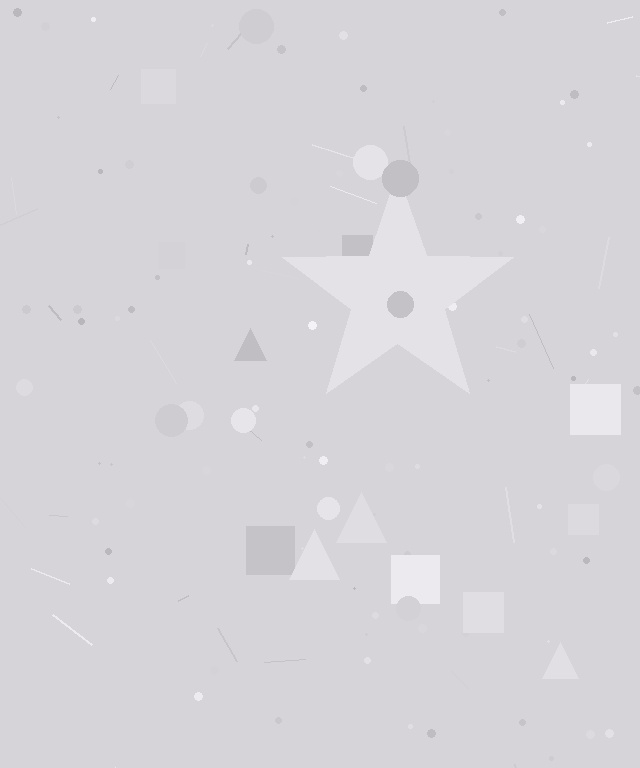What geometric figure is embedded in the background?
A star is embedded in the background.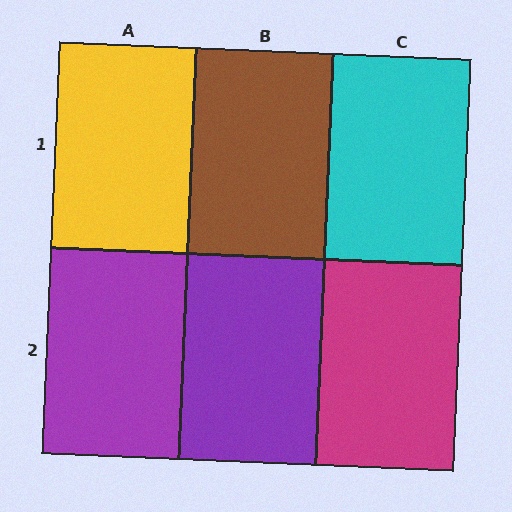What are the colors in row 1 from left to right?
Yellow, brown, cyan.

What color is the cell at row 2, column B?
Purple.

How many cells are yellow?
1 cell is yellow.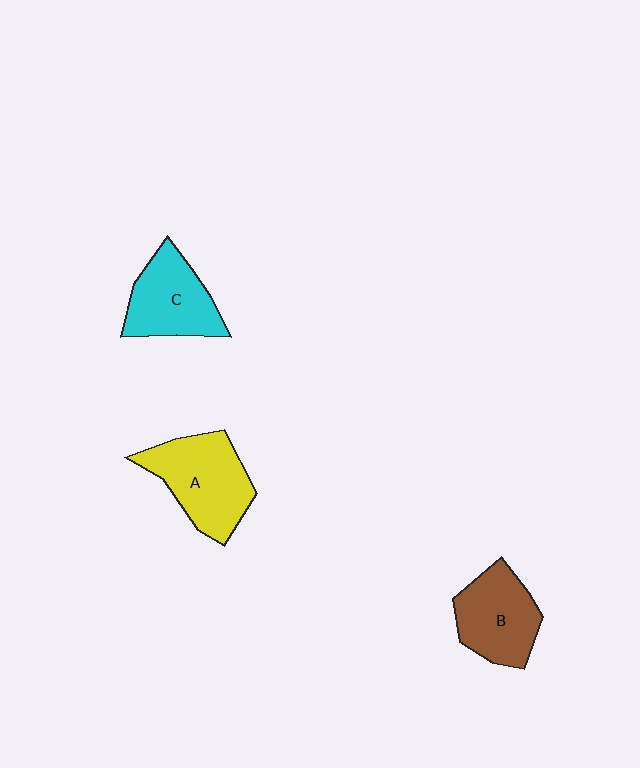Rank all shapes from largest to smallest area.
From largest to smallest: A (yellow), B (brown), C (cyan).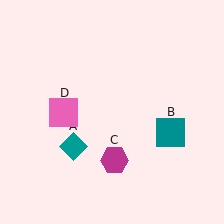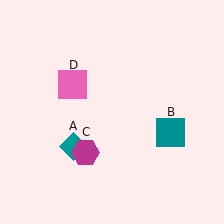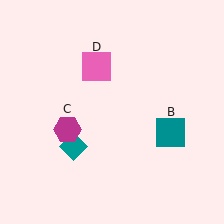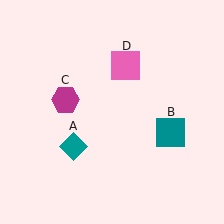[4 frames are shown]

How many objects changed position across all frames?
2 objects changed position: magenta hexagon (object C), pink square (object D).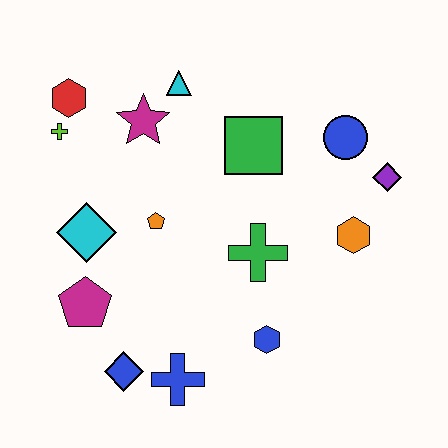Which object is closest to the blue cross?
The blue diamond is closest to the blue cross.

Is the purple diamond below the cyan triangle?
Yes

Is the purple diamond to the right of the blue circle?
Yes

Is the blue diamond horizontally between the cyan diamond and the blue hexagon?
Yes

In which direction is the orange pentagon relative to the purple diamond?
The orange pentagon is to the left of the purple diamond.